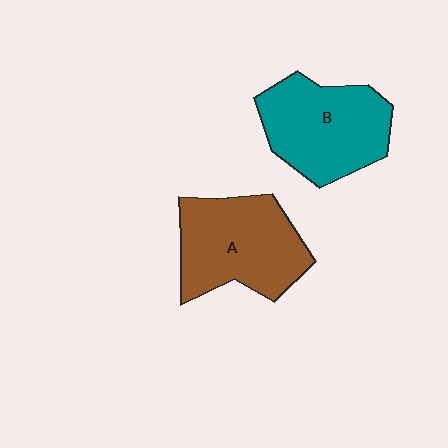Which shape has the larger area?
Shape A (brown).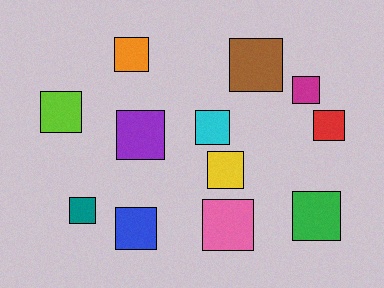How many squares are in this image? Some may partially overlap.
There are 12 squares.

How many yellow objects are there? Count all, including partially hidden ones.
There is 1 yellow object.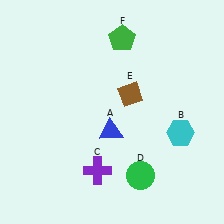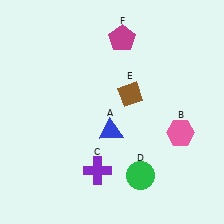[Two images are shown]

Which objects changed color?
B changed from cyan to pink. F changed from green to magenta.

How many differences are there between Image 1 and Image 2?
There are 2 differences between the two images.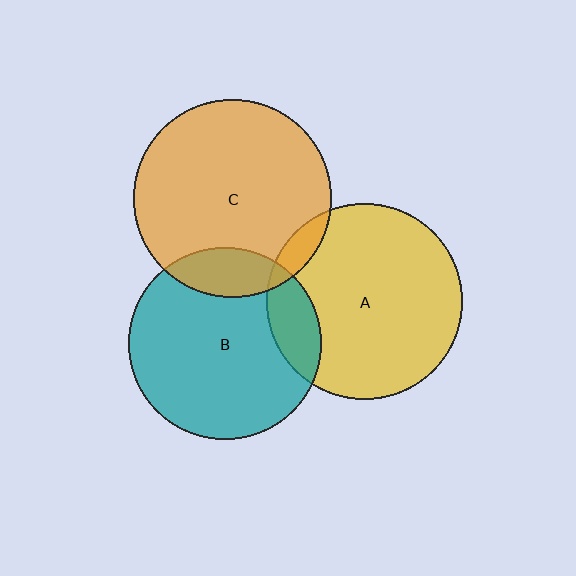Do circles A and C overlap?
Yes.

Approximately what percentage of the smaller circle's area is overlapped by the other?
Approximately 5%.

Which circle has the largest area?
Circle C (orange).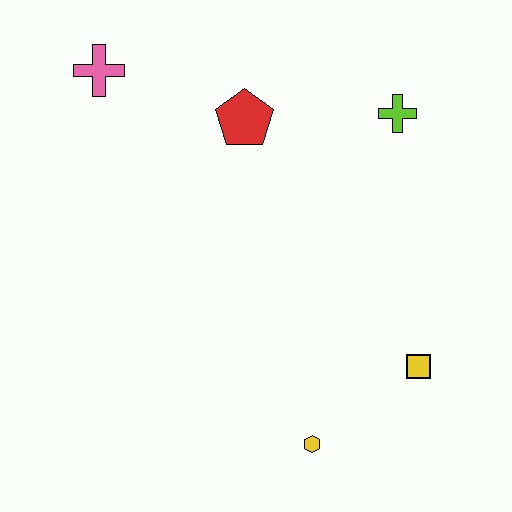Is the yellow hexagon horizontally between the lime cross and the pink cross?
Yes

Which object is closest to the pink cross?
The red pentagon is closest to the pink cross.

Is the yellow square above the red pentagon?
No